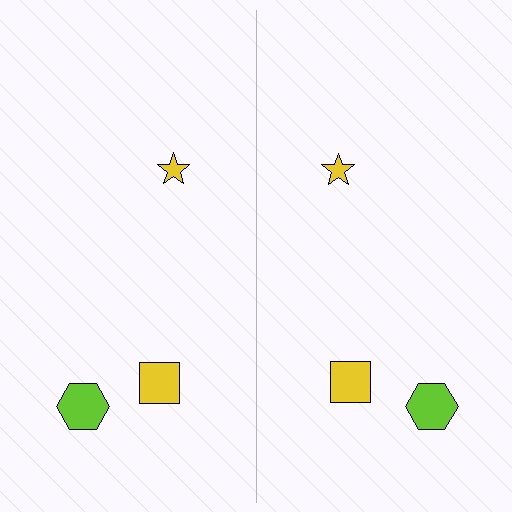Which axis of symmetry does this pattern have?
The pattern has a vertical axis of symmetry running through the center of the image.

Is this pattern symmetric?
Yes, this pattern has bilateral (reflection) symmetry.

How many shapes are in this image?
There are 6 shapes in this image.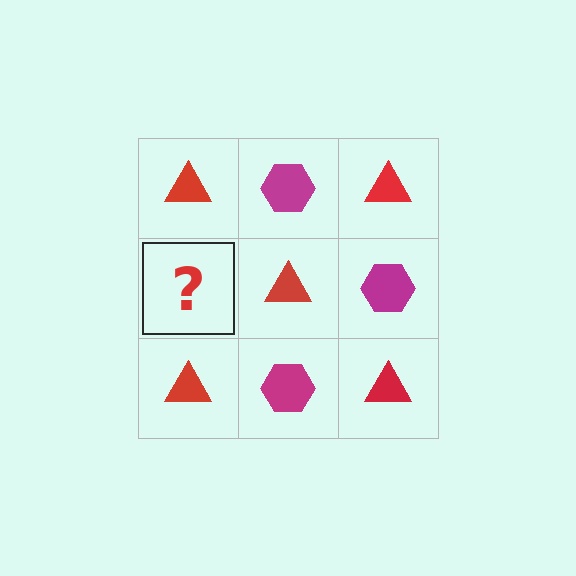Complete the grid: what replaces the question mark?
The question mark should be replaced with a magenta hexagon.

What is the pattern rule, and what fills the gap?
The rule is that it alternates red triangle and magenta hexagon in a checkerboard pattern. The gap should be filled with a magenta hexagon.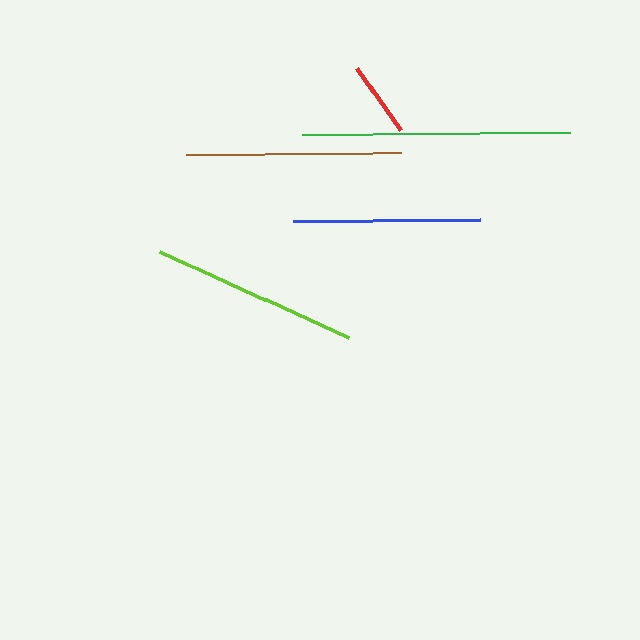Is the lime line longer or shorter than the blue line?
The lime line is longer than the blue line.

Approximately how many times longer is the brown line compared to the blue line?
The brown line is approximately 1.2 times the length of the blue line.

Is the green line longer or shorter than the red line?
The green line is longer than the red line.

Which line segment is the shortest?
The red line is the shortest at approximately 77 pixels.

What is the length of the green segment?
The green segment is approximately 268 pixels long.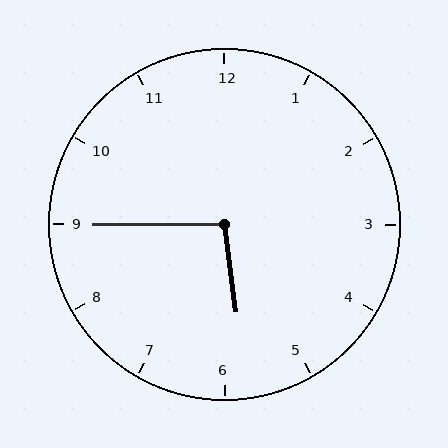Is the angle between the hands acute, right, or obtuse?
It is obtuse.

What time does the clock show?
5:45.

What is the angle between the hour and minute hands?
Approximately 98 degrees.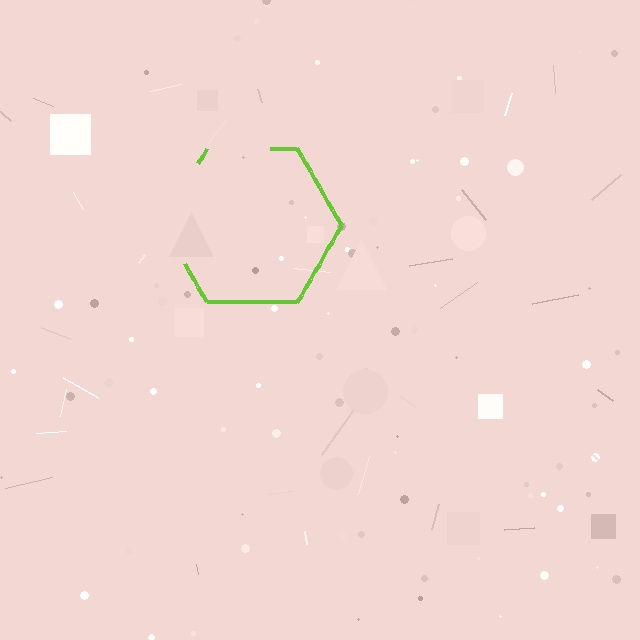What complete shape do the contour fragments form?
The contour fragments form a hexagon.